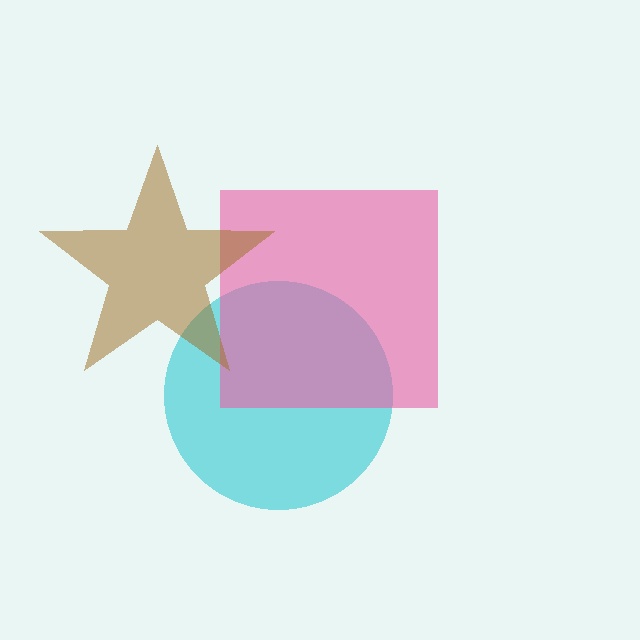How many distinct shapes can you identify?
There are 3 distinct shapes: a cyan circle, a pink square, a brown star.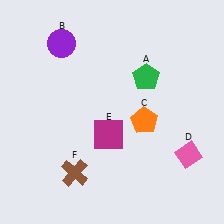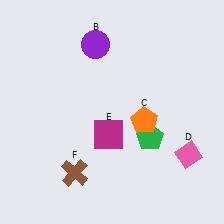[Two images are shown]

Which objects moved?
The objects that moved are: the green pentagon (A), the purple circle (B).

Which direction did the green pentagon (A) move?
The green pentagon (A) moved down.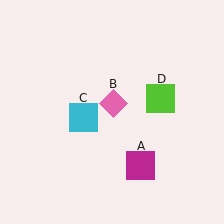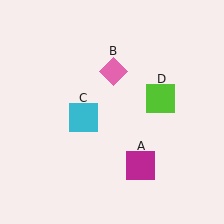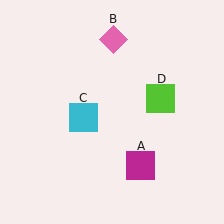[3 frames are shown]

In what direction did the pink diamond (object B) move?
The pink diamond (object B) moved up.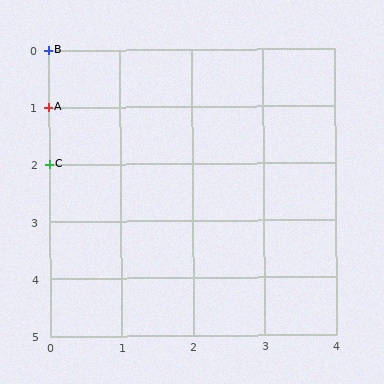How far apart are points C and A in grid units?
Points C and A are 1 row apart.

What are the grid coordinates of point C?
Point C is at grid coordinates (0, 2).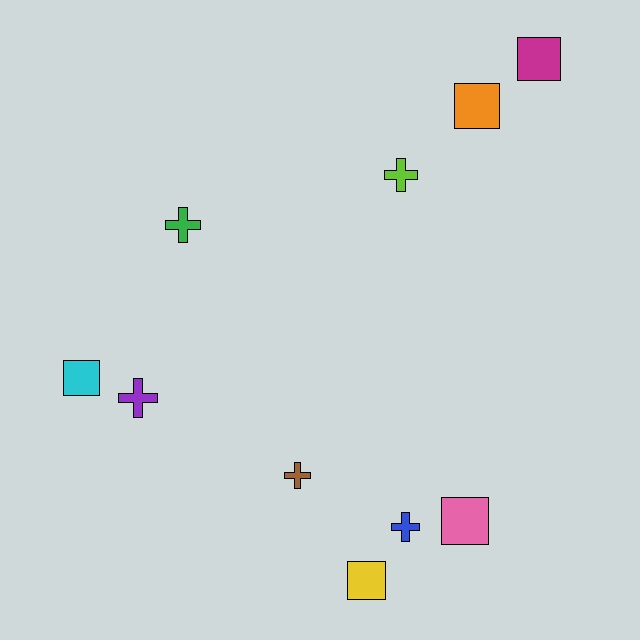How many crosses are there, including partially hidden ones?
There are 5 crosses.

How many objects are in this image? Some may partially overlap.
There are 10 objects.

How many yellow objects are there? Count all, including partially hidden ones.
There is 1 yellow object.